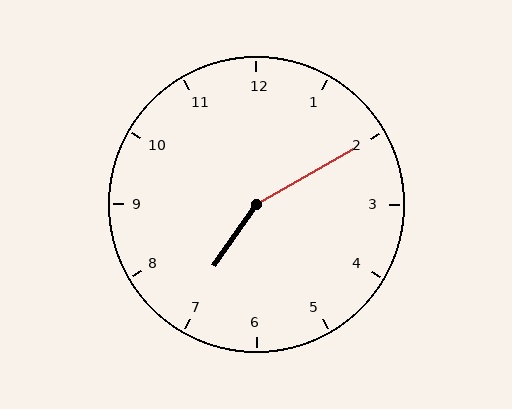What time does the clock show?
7:10.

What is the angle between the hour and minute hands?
Approximately 155 degrees.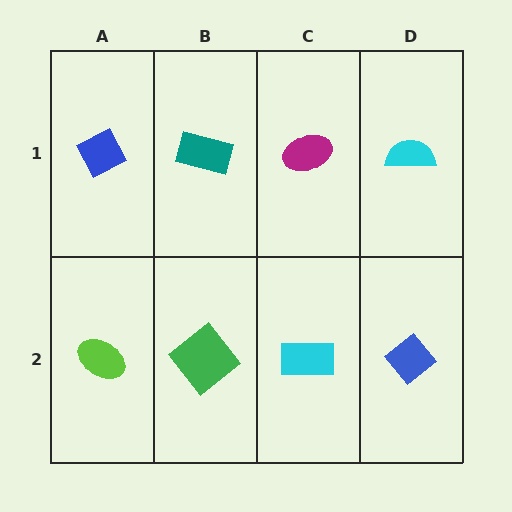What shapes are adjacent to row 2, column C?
A magenta ellipse (row 1, column C), a green diamond (row 2, column B), a blue diamond (row 2, column D).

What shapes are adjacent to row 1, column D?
A blue diamond (row 2, column D), a magenta ellipse (row 1, column C).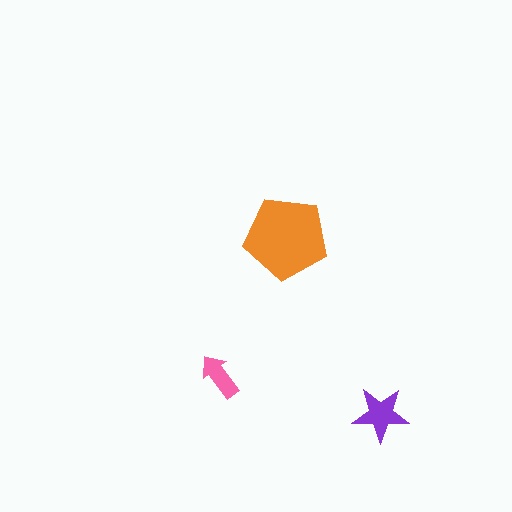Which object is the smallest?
The pink arrow.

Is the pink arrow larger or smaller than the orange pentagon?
Smaller.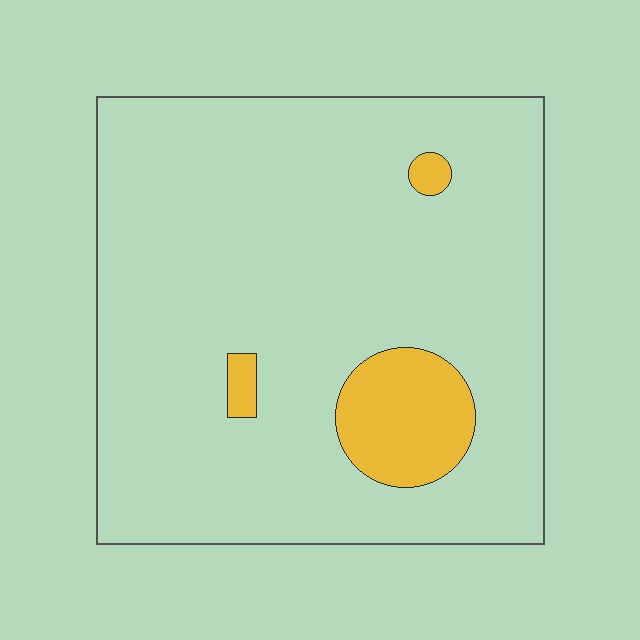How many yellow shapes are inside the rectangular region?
3.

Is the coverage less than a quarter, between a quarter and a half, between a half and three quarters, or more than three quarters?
Less than a quarter.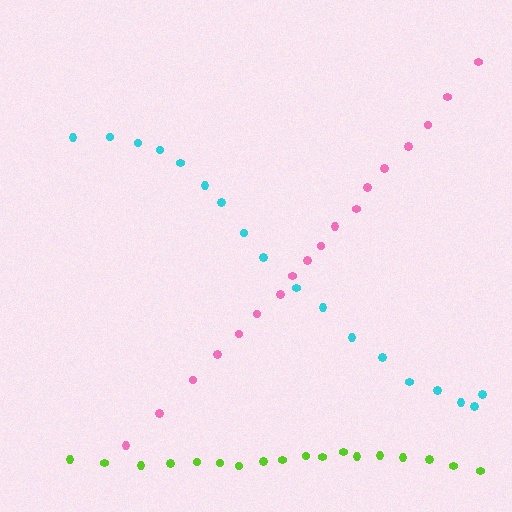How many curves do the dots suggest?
There are 3 distinct paths.